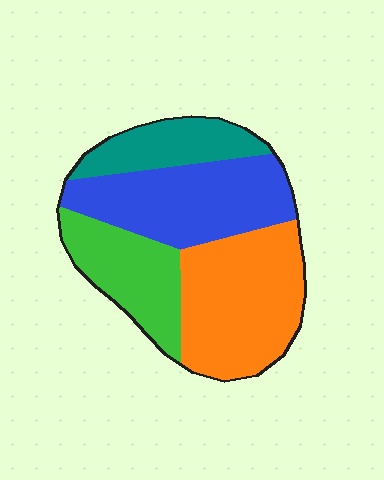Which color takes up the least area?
Teal, at roughly 15%.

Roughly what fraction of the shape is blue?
Blue takes up about one third (1/3) of the shape.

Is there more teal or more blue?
Blue.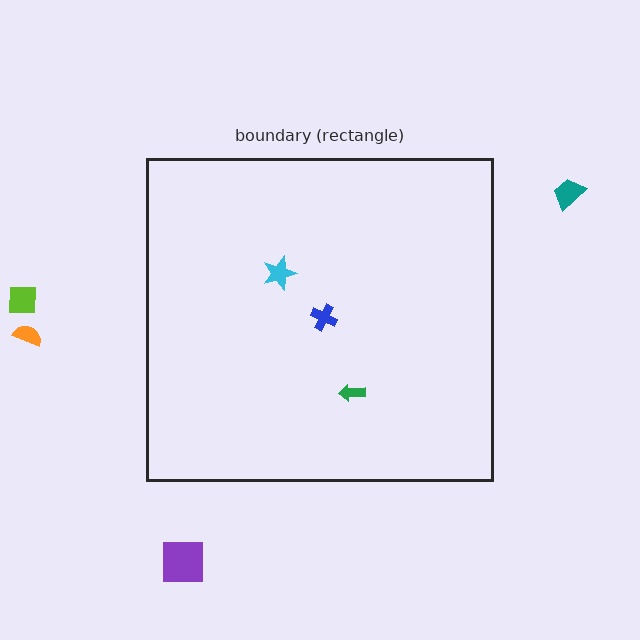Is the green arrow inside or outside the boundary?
Inside.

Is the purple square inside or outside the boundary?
Outside.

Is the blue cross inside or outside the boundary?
Inside.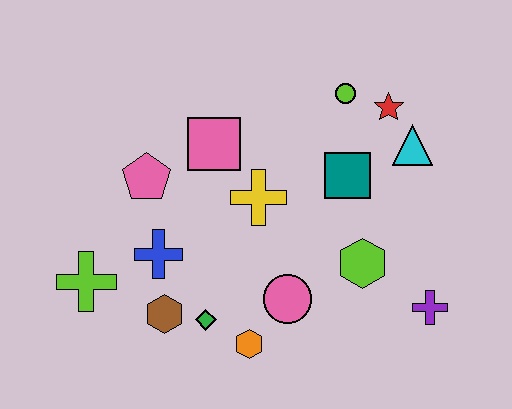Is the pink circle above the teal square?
No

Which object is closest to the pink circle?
The orange hexagon is closest to the pink circle.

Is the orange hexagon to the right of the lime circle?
No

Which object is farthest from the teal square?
The lime cross is farthest from the teal square.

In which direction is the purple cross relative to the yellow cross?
The purple cross is to the right of the yellow cross.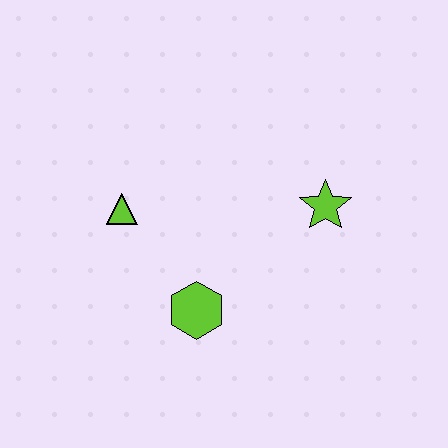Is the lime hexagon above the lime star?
No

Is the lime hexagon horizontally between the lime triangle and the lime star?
Yes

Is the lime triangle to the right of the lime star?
No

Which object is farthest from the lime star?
The lime triangle is farthest from the lime star.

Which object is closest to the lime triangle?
The lime hexagon is closest to the lime triangle.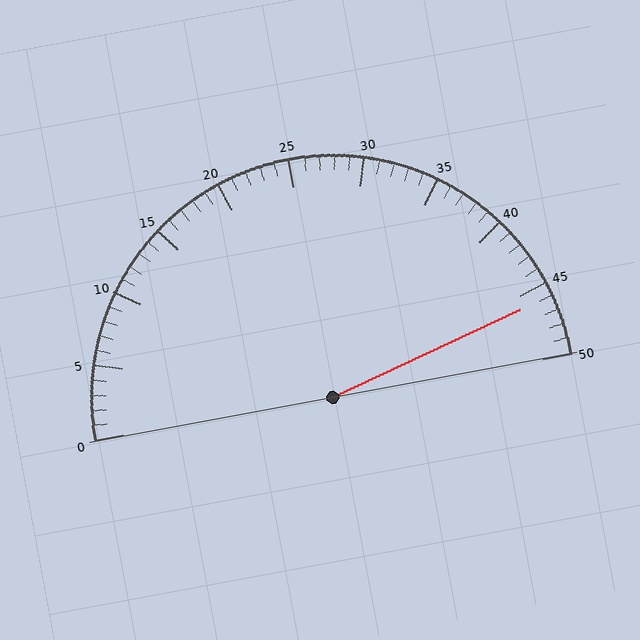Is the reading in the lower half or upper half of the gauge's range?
The reading is in the upper half of the range (0 to 50).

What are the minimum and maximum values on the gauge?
The gauge ranges from 0 to 50.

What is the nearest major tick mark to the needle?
The nearest major tick mark is 45.